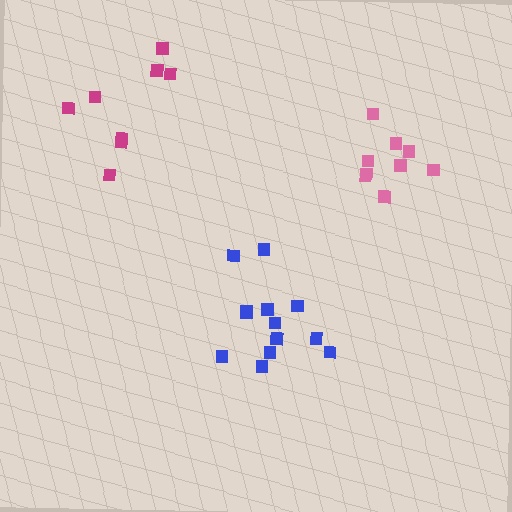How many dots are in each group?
Group 1: 13 dots, Group 2: 9 dots, Group 3: 8 dots (30 total).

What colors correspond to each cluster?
The clusters are colored: blue, pink, magenta.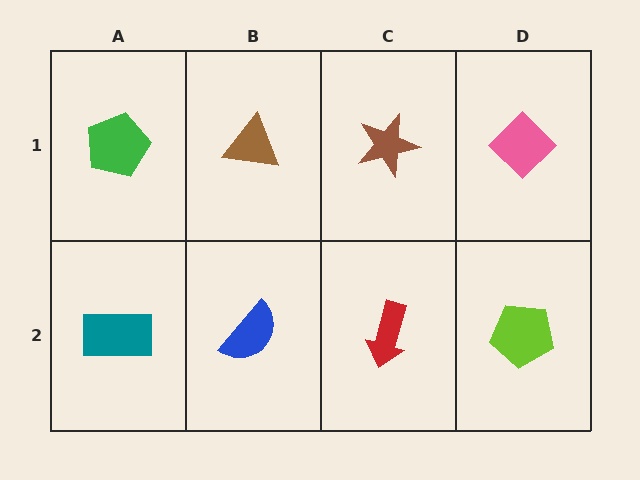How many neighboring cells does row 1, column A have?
2.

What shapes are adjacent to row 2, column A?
A green pentagon (row 1, column A), a blue semicircle (row 2, column B).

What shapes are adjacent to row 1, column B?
A blue semicircle (row 2, column B), a green pentagon (row 1, column A), a brown star (row 1, column C).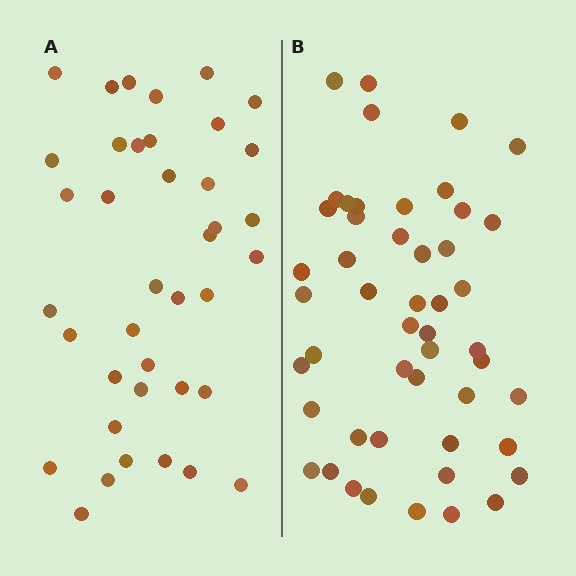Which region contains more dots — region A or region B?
Region B (the right region) has more dots.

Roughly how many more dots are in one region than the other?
Region B has roughly 10 or so more dots than region A.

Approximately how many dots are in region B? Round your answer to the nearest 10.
About 50 dots. (The exact count is 49, which rounds to 50.)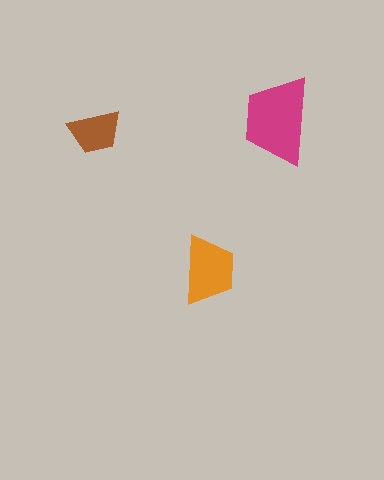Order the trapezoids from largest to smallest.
the magenta one, the orange one, the brown one.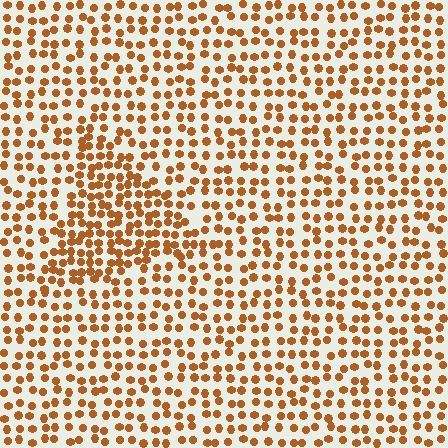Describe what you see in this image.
The image contains small brown elements arranged at two different densities. A triangle-shaped region is visible where the elements are more densely packed than the surrounding area.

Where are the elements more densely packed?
The elements are more densely packed inside the triangle boundary.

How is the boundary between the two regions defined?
The boundary is defined by a change in element density (approximately 1.7x ratio). All elements are the same color, size, and shape.